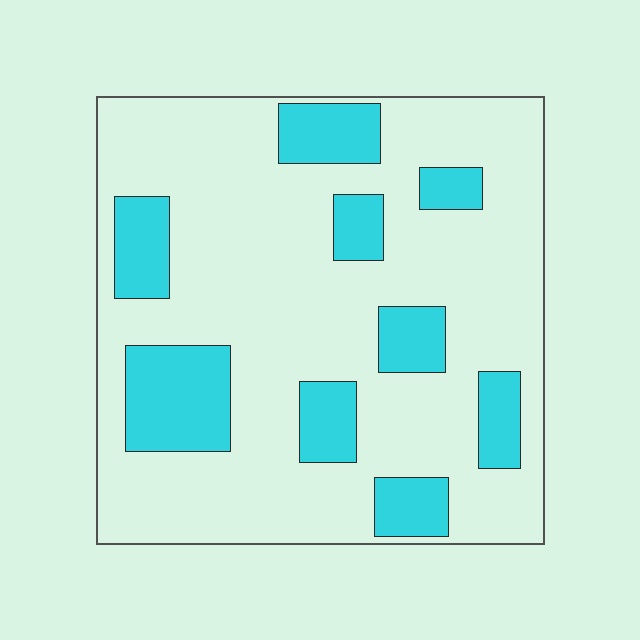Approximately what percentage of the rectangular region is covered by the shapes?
Approximately 25%.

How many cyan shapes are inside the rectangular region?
9.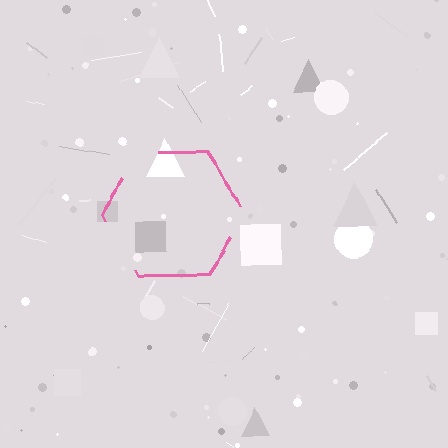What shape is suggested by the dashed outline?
The dashed outline suggests a hexagon.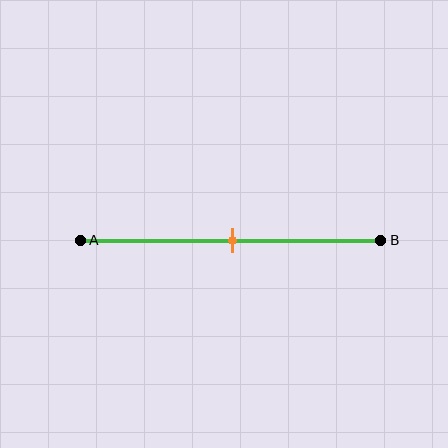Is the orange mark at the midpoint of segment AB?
Yes, the mark is approximately at the midpoint.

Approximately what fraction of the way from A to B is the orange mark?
The orange mark is approximately 50% of the way from A to B.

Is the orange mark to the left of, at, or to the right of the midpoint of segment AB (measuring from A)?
The orange mark is approximately at the midpoint of segment AB.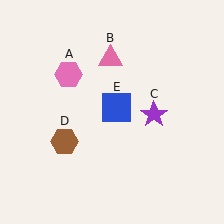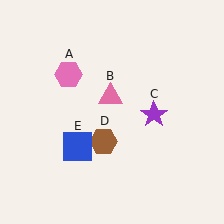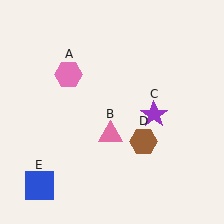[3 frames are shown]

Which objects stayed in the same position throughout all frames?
Pink hexagon (object A) and purple star (object C) remained stationary.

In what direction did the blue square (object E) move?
The blue square (object E) moved down and to the left.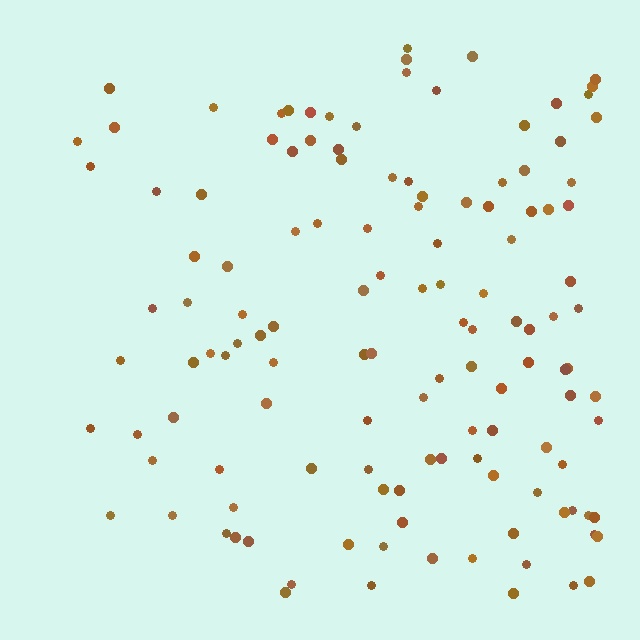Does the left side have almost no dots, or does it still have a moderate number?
Still a moderate number, just noticeably fewer than the right.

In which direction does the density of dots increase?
From left to right, with the right side densest.